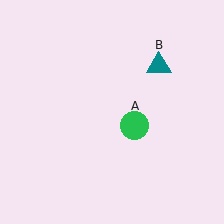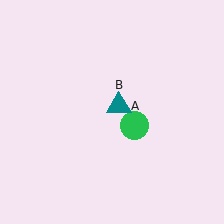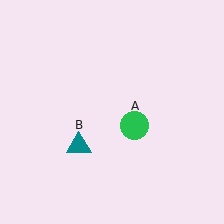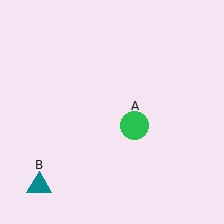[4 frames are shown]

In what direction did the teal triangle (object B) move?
The teal triangle (object B) moved down and to the left.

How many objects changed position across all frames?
1 object changed position: teal triangle (object B).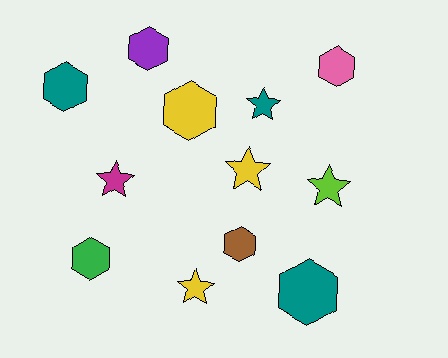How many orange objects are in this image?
There are no orange objects.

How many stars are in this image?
There are 5 stars.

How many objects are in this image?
There are 12 objects.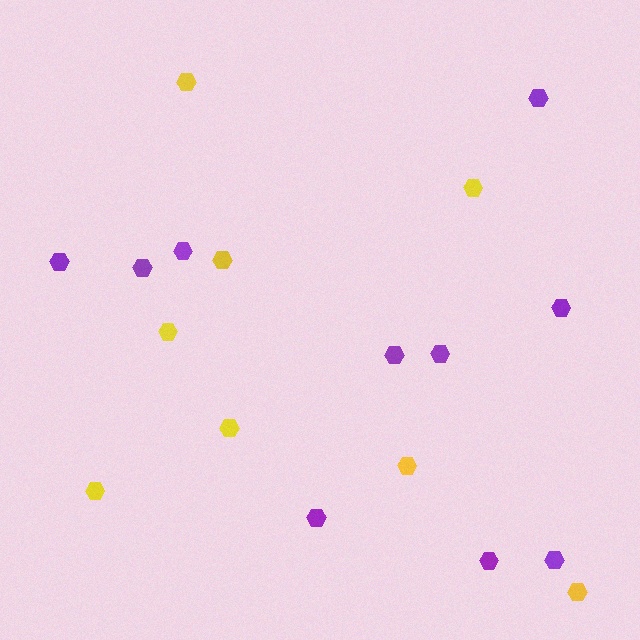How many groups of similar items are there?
There are 2 groups: one group of purple hexagons (10) and one group of yellow hexagons (8).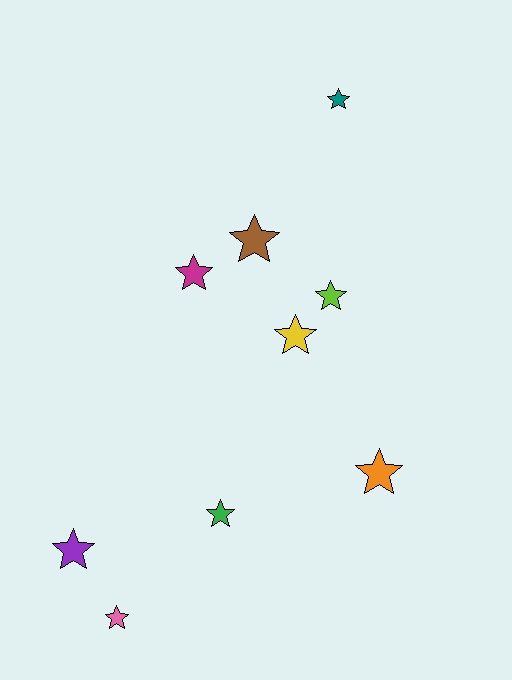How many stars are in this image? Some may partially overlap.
There are 9 stars.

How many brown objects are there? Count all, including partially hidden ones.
There is 1 brown object.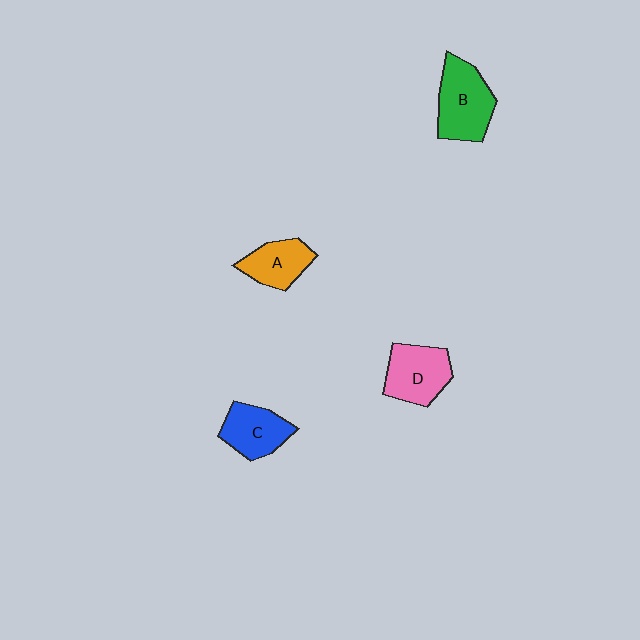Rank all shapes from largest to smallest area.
From largest to smallest: B (green), D (pink), C (blue), A (orange).